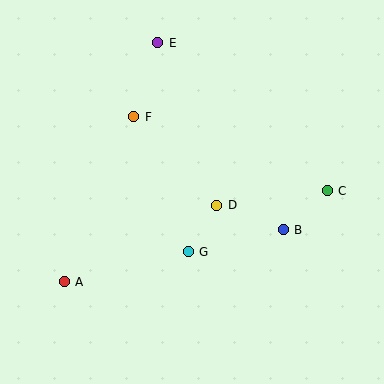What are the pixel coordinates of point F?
Point F is at (134, 117).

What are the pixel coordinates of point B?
Point B is at (283, 230).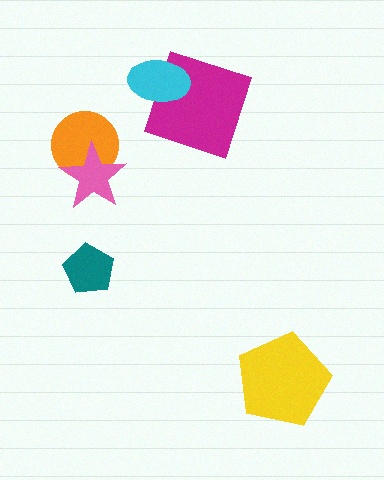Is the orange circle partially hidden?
Yes, it is partially covered by another shape.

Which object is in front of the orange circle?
The pink star is in front of the orange circle.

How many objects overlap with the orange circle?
1 object overlaps with the orange circle.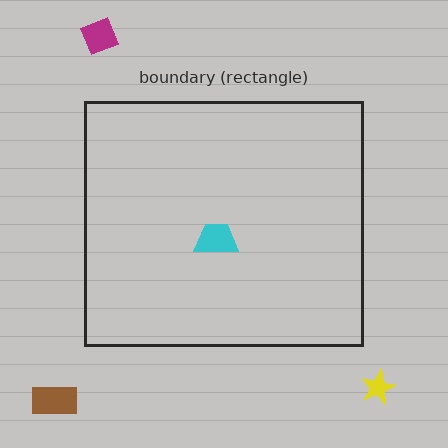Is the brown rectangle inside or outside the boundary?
Outside.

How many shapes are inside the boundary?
1 inside, 3 outside.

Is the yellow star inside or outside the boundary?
Outside.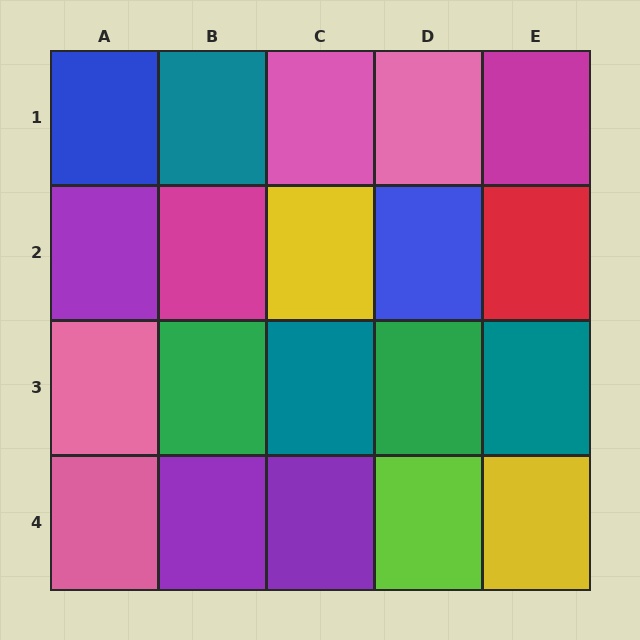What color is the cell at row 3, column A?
Pink.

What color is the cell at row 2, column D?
Blue.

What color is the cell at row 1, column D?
Pink.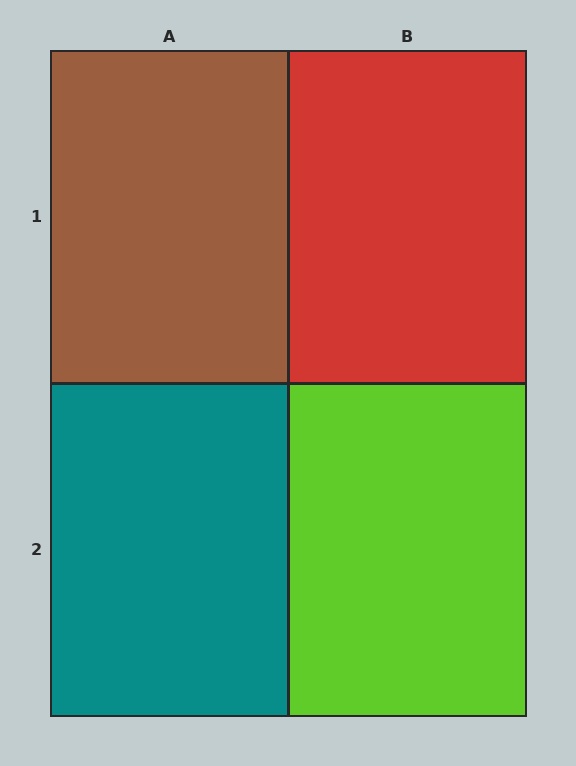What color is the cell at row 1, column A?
Brown.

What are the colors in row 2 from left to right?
Teal, lime.